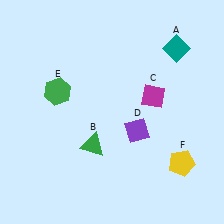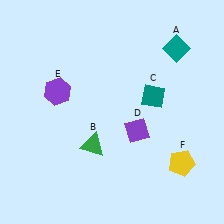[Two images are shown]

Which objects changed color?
C changed from magenta to teal. E changed from green to purple.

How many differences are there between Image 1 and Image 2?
There are 2 differences between the two images.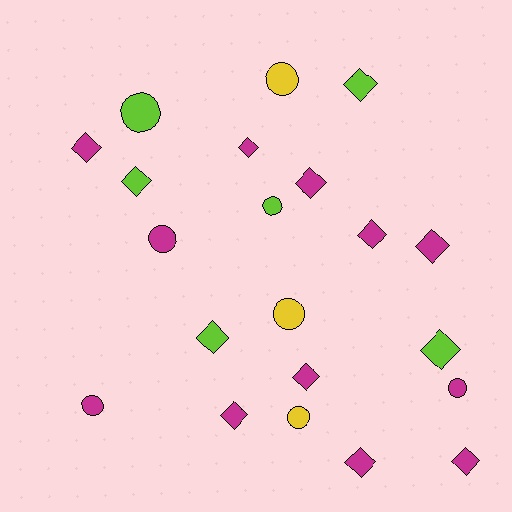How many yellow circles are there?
There are 3 yellow circles.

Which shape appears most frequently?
Diamond, with 13 objects.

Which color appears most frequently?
Magenta, with 12 objects.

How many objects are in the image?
There are 21 objects.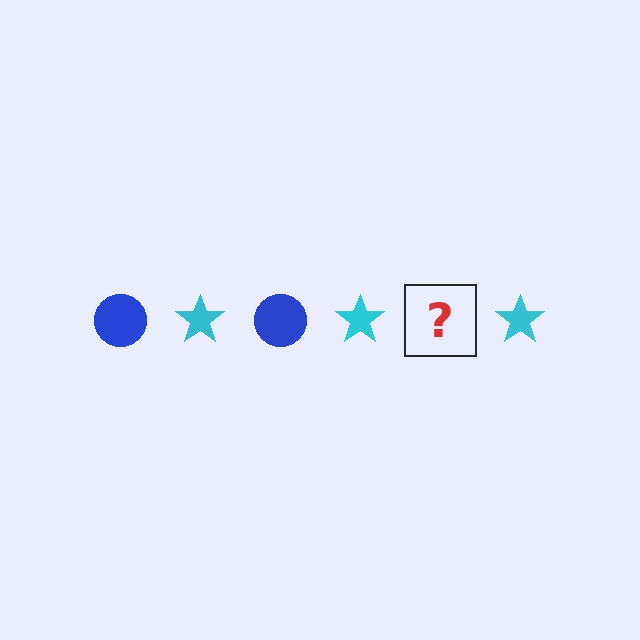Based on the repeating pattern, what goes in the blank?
The blank should be a blue circle.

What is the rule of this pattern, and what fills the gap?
The rule is that the pattern alternates between blue circle and cyan star. The gap should be filled with a blue circle.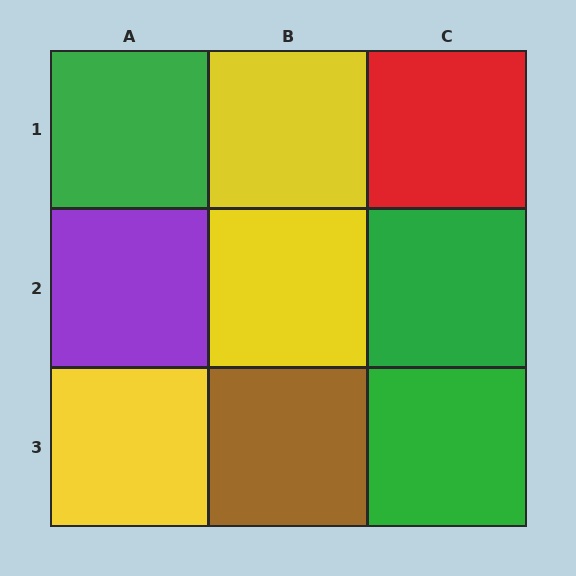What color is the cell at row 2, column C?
Green.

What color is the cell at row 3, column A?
Yellow.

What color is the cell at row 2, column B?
Yellow.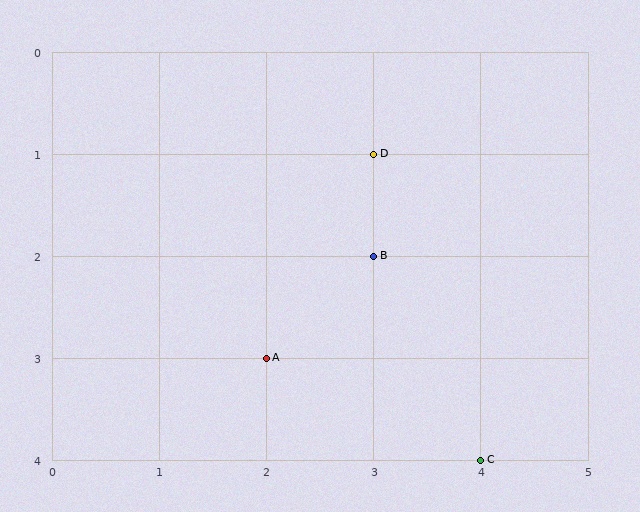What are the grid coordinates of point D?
Point D is at grid coordinates (3, 1).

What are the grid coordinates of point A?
Point A is at grid coordinates (2, 3).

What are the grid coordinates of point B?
Point B is at grid coordinates (3, 2).